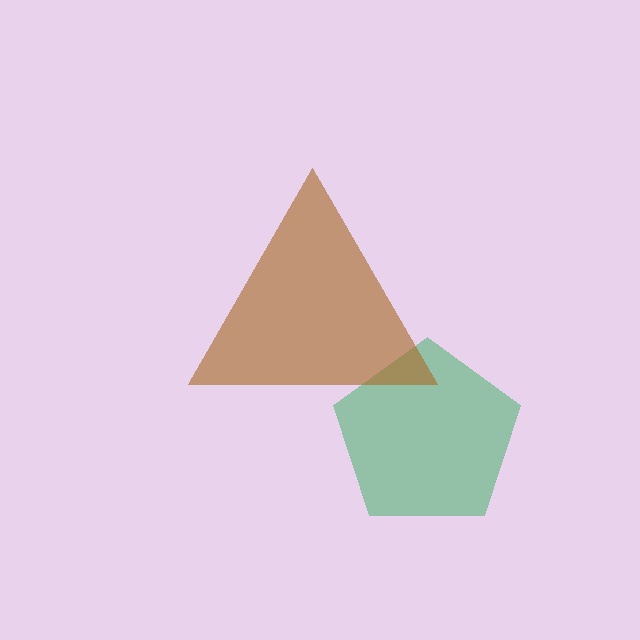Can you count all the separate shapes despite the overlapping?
Yes, there are 2 separate shapes.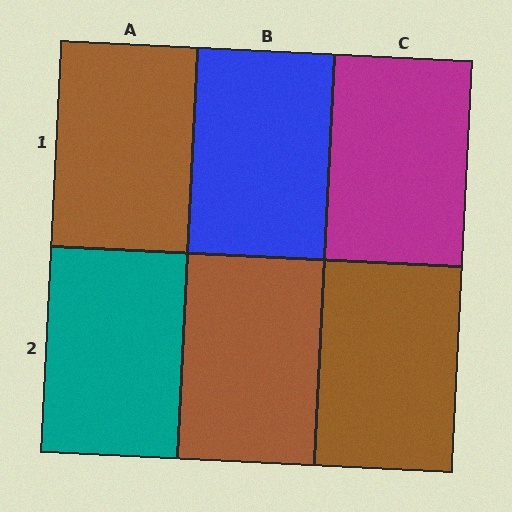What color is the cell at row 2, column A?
Teal.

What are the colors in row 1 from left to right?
Brown, blue, magenta.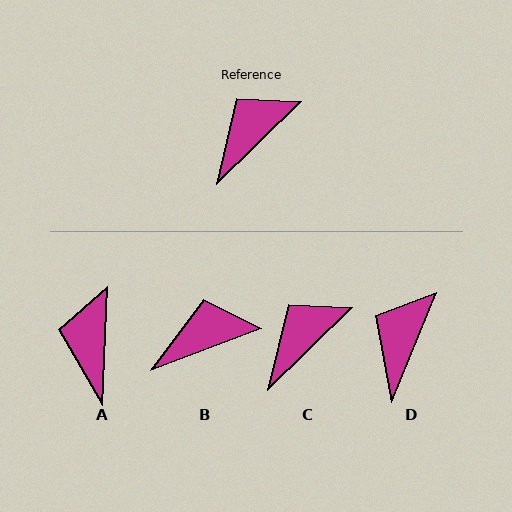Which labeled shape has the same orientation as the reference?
C.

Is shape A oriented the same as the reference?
No, it is off by about 44 degrees.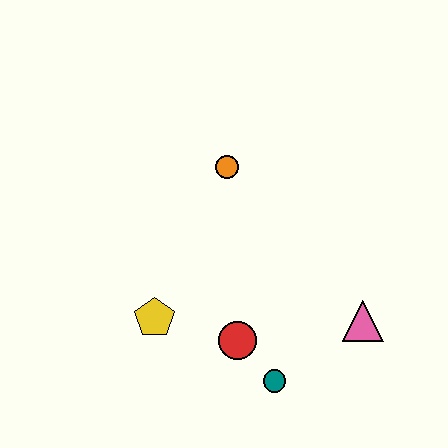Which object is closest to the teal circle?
The red circle is closest to the teal circle.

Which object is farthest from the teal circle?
The orange circle is farthest from the teal circle.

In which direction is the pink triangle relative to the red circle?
The pink triangle is to the right of the red circle.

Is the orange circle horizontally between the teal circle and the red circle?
No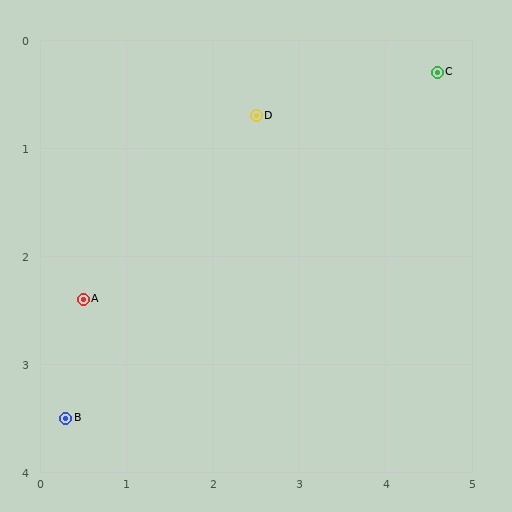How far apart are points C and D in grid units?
Points C and D are about 2.1 grid units apart.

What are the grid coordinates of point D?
Point D is at approximately (2.5, 0.7).